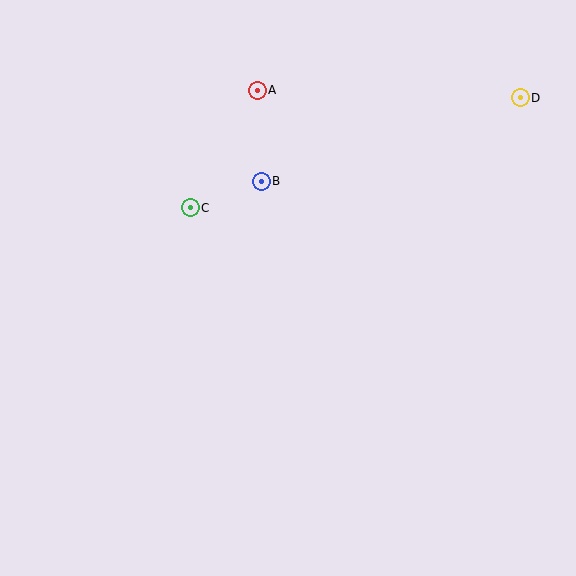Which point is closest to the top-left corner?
Point A is closest to the top-left corner.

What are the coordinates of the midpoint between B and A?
The midpoint between B and A is at (259, 136).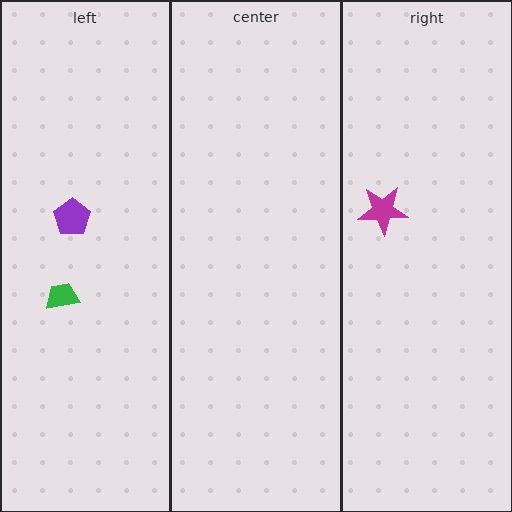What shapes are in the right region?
The magenta star.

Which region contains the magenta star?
The right region.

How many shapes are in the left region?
2.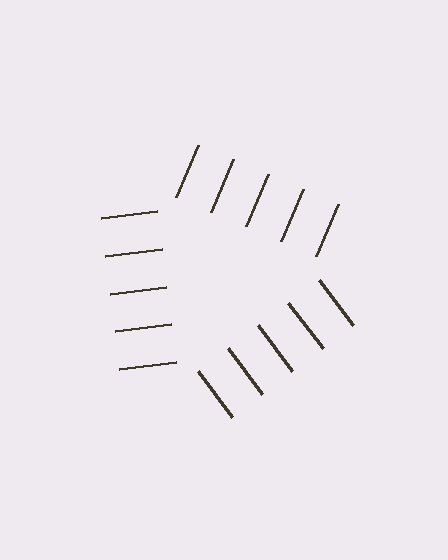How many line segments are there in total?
15 — 5 along each of the 3 edges.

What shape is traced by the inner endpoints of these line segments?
An illusory triangle — the line segments terminate on its edges but no continuous stroke is drawn.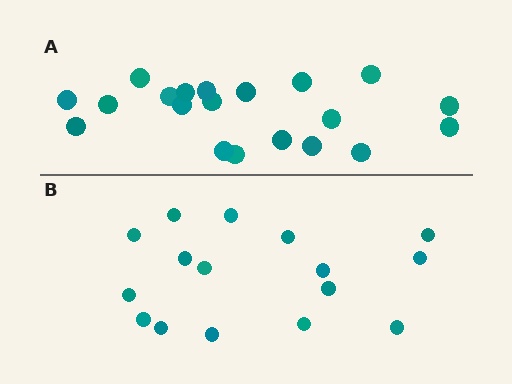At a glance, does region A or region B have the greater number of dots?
Region A (the top region) has more dots.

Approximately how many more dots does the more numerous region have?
Region A has about 4 more dots than region B.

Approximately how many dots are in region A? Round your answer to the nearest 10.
About 20 dots.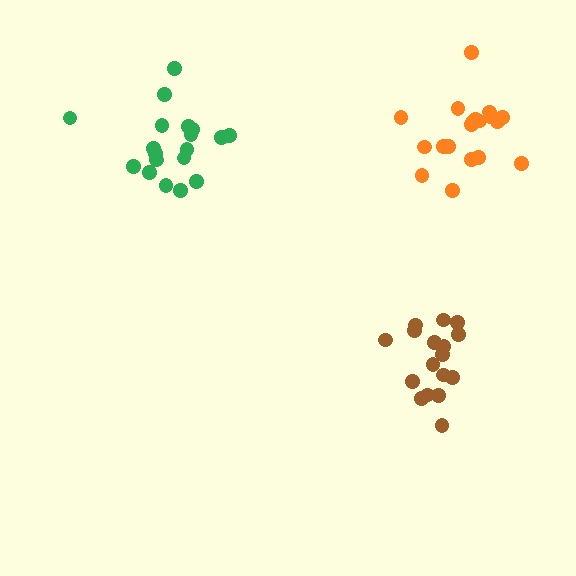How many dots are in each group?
Group 1: 17 dots, Group 2: 19 dots, Group 3: 20 dots (56 total).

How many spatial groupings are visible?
There are 3 spatial groupings.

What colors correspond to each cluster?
The clusters are colored: brown, green, orange.